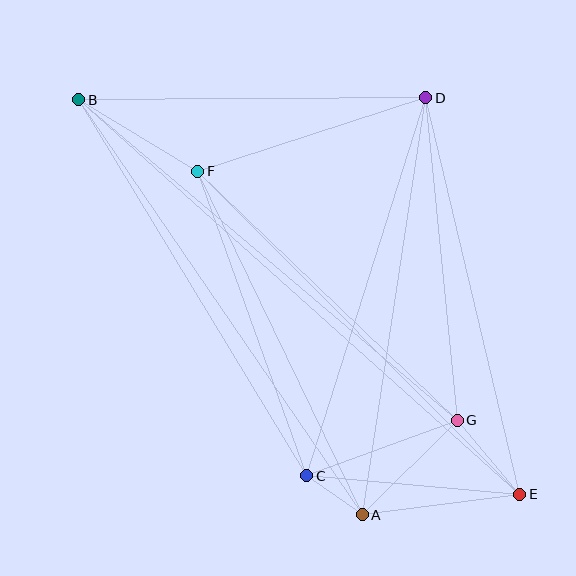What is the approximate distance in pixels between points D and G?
The distance between D and G is approximately 324 pixels.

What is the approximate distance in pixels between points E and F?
The distance between E and F is approximately 456 pixels.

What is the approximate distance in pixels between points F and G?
The distance between F and G is approximately 360 pixels.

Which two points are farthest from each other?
Points B and E are farthest from each other.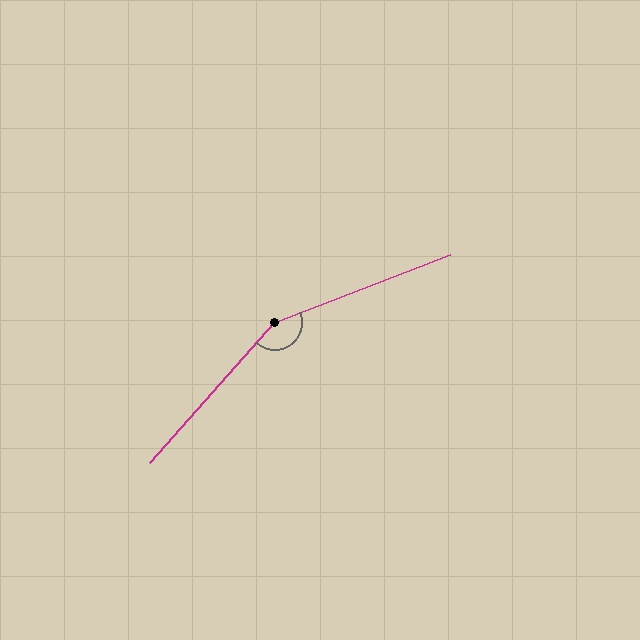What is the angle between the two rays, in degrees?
Approximately 153 degrees.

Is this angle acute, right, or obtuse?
It is obtuse.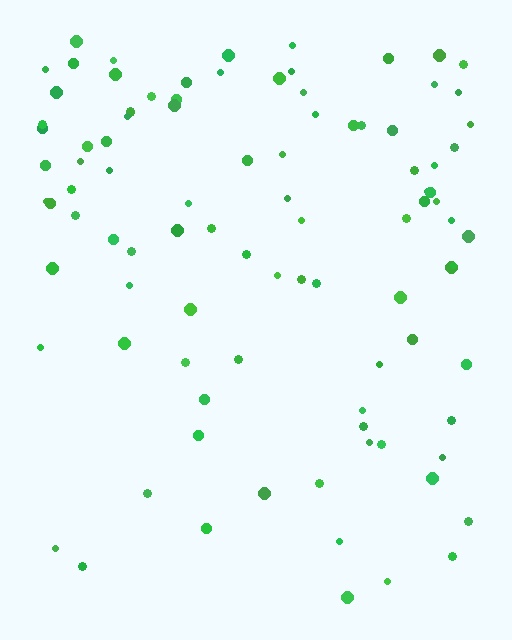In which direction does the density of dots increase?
From bottom to top, with the top side densest.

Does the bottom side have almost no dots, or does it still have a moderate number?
Still a moderate number, just noticeably fewer than the top.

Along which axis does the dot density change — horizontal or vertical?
Vertical.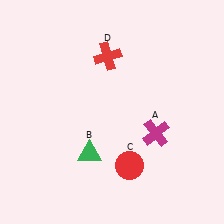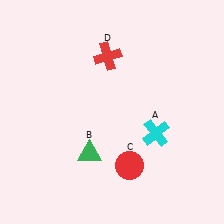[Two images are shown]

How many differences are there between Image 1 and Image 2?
There is 1 difference between the two images.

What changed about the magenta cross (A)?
In Image 1, A is magenta. In Image 2, it changed to cyan.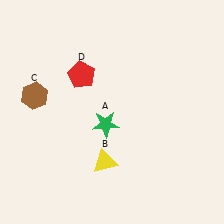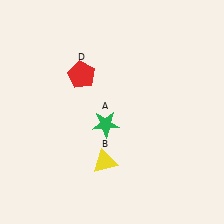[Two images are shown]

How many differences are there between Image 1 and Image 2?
There is 1 difference between the two images.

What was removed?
The brown hexagon (C) was removed in Image 2.